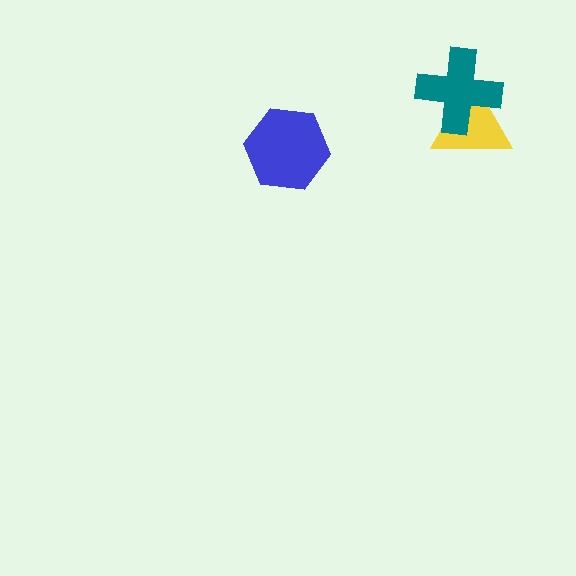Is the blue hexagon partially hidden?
No, no other shape covers it.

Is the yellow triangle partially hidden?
Yes, it is partially covered by another shape.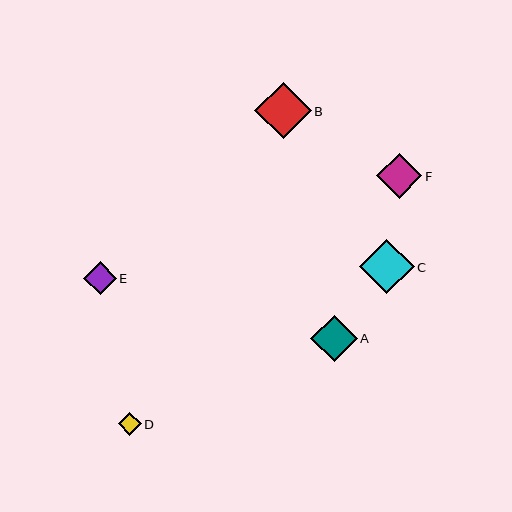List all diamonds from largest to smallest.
From largest to smallest: B, C, A, F, E, D.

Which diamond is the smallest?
Diamond D is the smallest with a size of approximately 23 pixels.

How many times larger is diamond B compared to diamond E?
Diamond B is approximately 1.7 times the size of diamond E.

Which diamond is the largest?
Diamond B is the largest with a size of approximately 56 pixels.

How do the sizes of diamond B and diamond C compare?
Diamond B and diamond C are approximately the same size.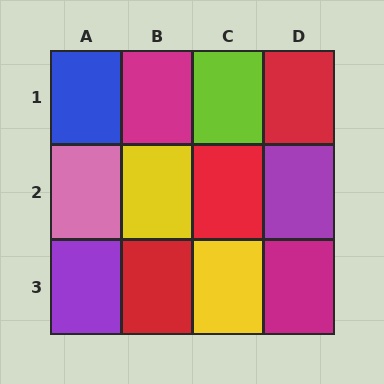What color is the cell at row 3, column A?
Purple.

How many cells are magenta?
2 cells are magenta.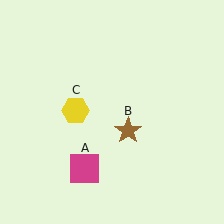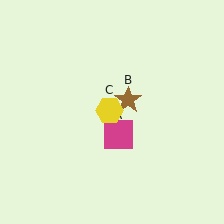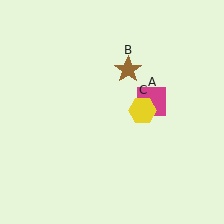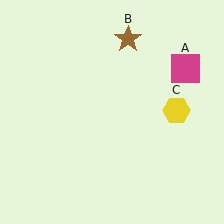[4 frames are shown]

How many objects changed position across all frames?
3 objects changed position: magenta square (object A), brown star (object B), yellow hexagon (object C).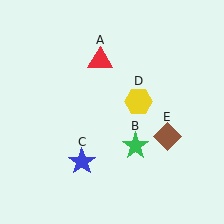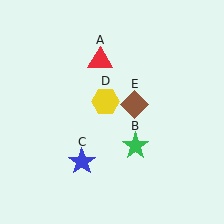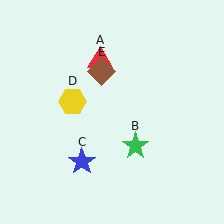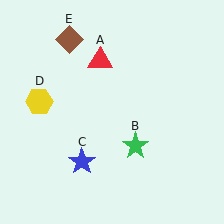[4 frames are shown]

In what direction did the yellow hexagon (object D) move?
The yellow hexagon (object D) moved left.